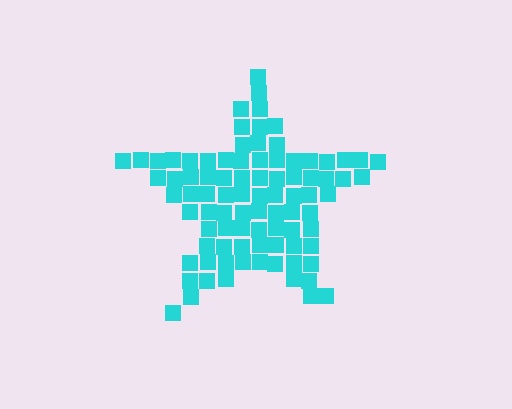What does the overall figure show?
The overall figure shows a star.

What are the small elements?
The small elements are squares.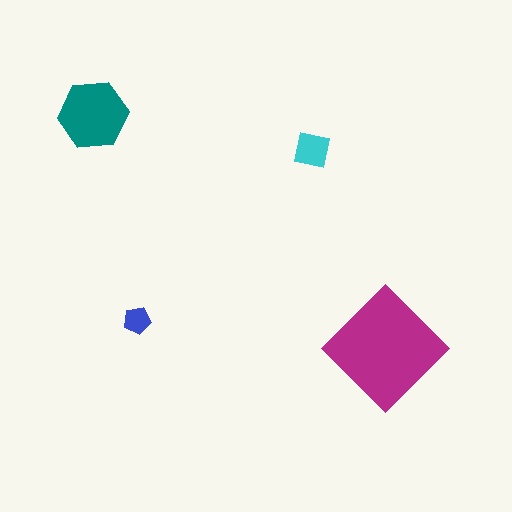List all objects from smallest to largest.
The blue pentagon, the cyan square, the teal hexagon, the magenta diamond.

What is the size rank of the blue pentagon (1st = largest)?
4th.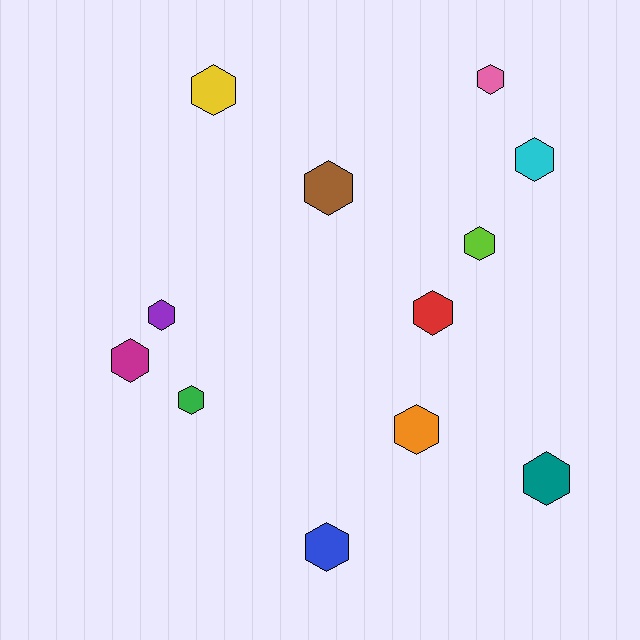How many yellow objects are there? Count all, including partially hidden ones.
There is 1 yellow object.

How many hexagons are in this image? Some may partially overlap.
There are 12 hexagons.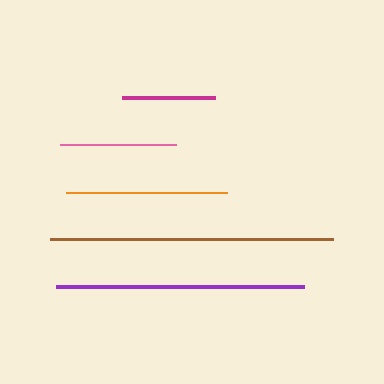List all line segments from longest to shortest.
From longest to shortest: brown, purple, orange, pink, magenta.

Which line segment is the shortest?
The magenta line is the shortest at approximately 93 pixels.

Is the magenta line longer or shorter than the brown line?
The brown line is longer than the magenta line.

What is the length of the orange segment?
The orange segment is approximately 161 pixels long.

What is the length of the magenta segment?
The magenta segment is approximately 93 pixels long.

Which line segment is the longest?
The brown line is the longest at approximately 283 pixels.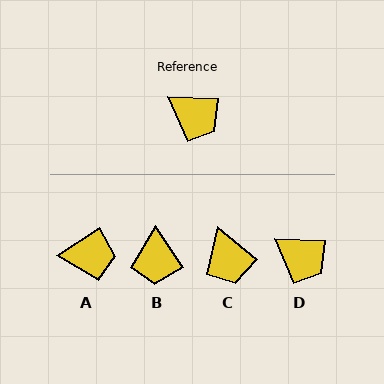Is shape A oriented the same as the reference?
No, it is off by about 36 degrees.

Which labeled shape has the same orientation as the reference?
D.